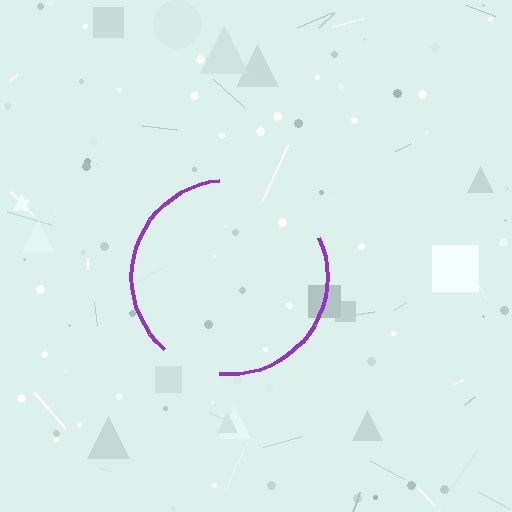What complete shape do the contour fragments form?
The contour fragments form a circle.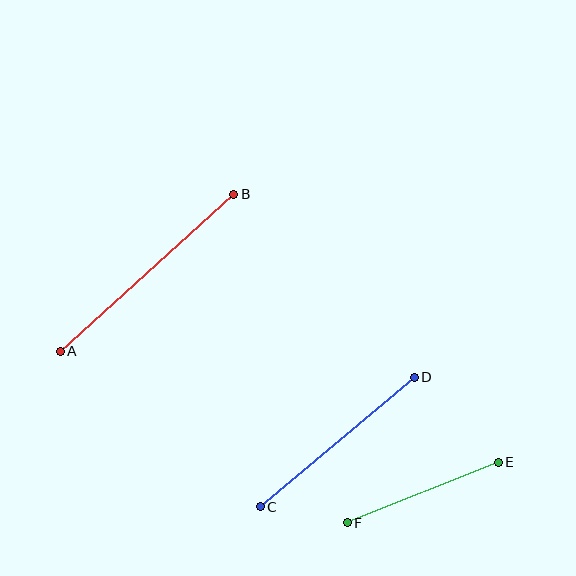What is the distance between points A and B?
The distance is approximately 234 pixels.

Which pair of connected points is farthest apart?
Points A and B are farthest apart.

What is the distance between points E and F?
The distance is approximately 163 pixels.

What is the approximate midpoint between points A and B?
The midpoint is at approximately (147, 273) pixels.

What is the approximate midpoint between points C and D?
The midpoint is at approximately (337, 442) pixels.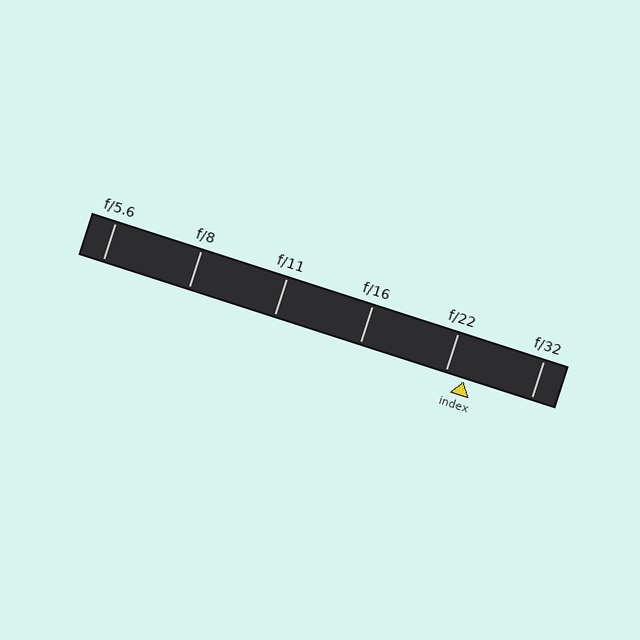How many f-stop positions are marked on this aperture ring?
There are 6 f-stop positions marked.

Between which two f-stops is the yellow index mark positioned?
The index mark is between f/22 and f/32.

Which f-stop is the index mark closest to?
The index mark is closest to f/22.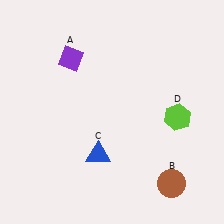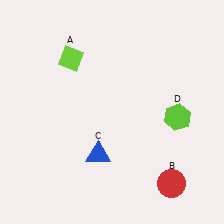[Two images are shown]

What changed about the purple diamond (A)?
In Image 1, A is purple. In Image 2, it changed to lime.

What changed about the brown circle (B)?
In Image 1, B is brown. In Image 2, it changed to red.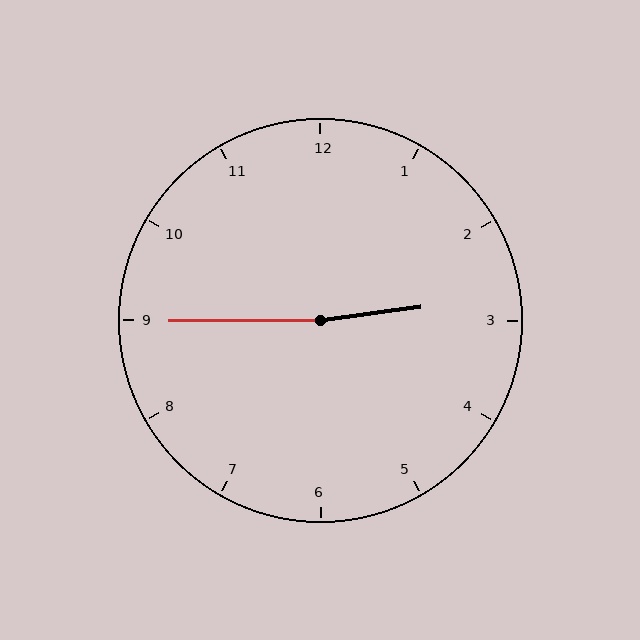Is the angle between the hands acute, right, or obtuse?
It is obtuse.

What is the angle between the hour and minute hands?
Approximately 172 degrees.